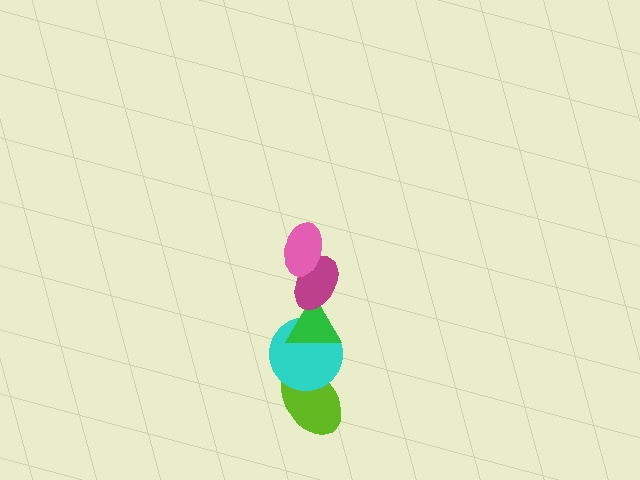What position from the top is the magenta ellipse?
The magenta ellipse is 2nd from the top.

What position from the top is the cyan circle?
The cyan circle is 4th from the top.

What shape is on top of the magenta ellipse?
The pink ellipse is on top of the magenta ellipse.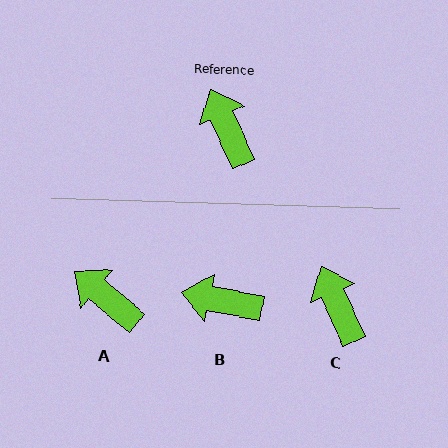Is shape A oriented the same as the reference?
No, it is off by about 26 degrees.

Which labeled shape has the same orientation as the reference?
C.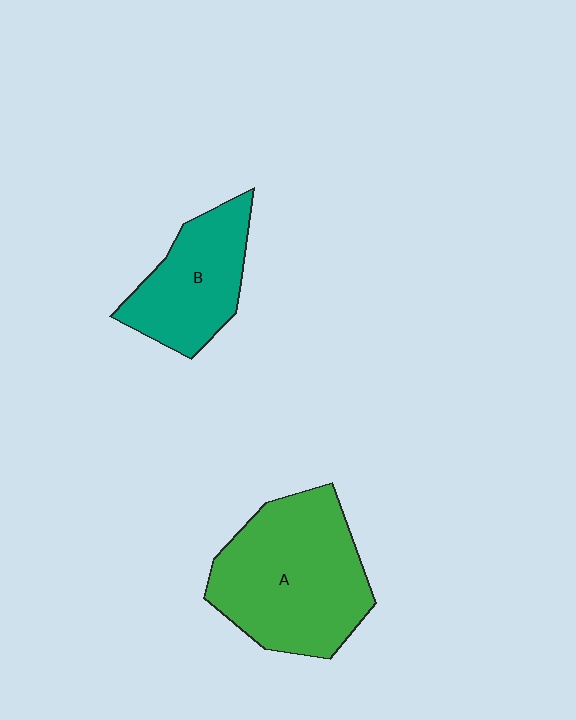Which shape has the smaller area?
Shape B (teal).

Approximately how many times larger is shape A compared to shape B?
Approximately 1.6 times.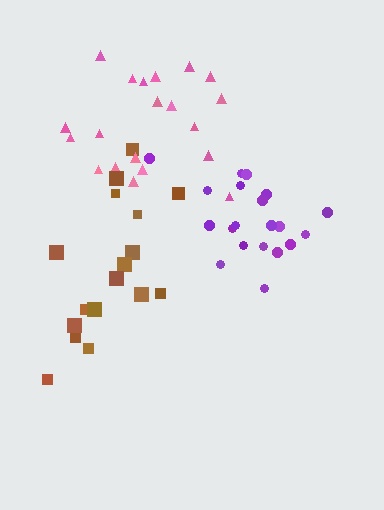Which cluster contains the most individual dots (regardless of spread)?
Pink (21).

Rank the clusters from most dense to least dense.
pink, purple, brown.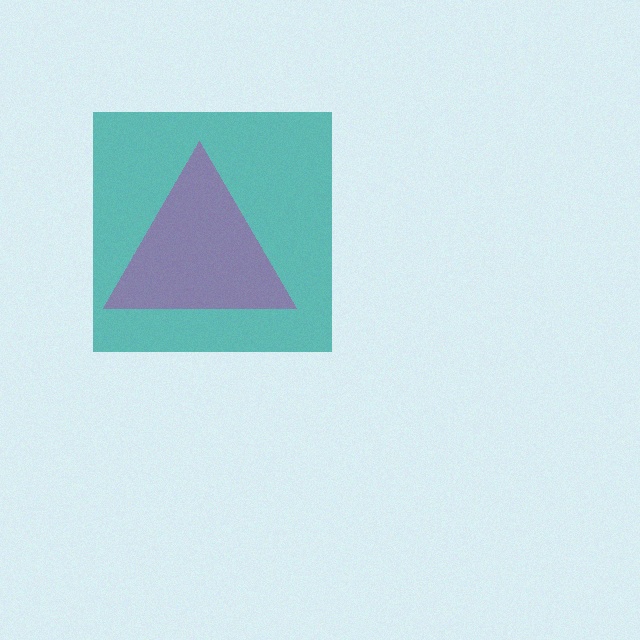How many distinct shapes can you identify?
There are 2 distinct shapes: a teal square, a magenta triangle.